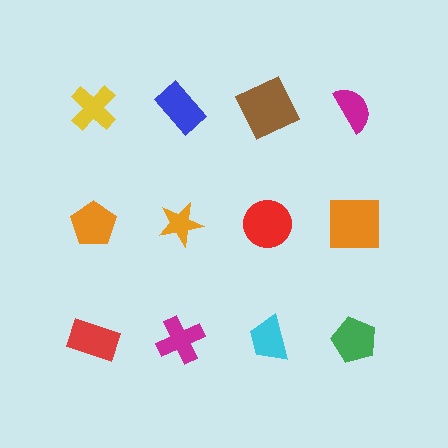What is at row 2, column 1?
An orange pentagon.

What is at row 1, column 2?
A blue rectangle.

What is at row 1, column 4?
A magenta semicircle.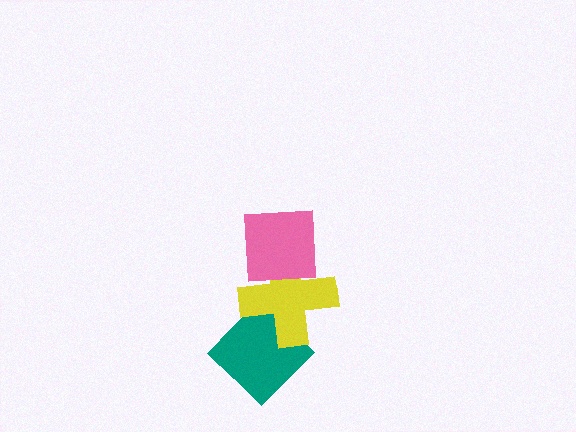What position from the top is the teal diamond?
The teal diamond is 3rd from the top.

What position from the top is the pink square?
The pink square is 1st from the top.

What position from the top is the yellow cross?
The yellow cross is 2nd from the top.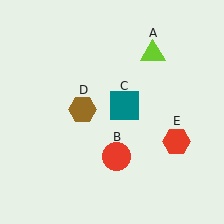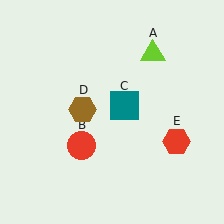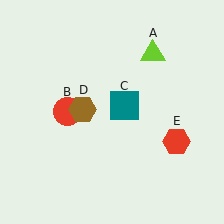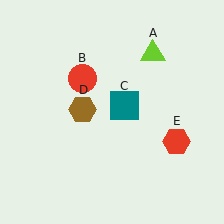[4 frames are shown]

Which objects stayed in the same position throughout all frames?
Lime triangle (object A) and teal square (object C) and brown hexagon (object D) and red hexagon (object E) remained stationary.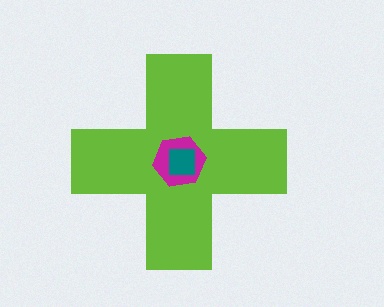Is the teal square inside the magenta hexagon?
Yes.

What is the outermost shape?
The lime cross.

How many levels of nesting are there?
3.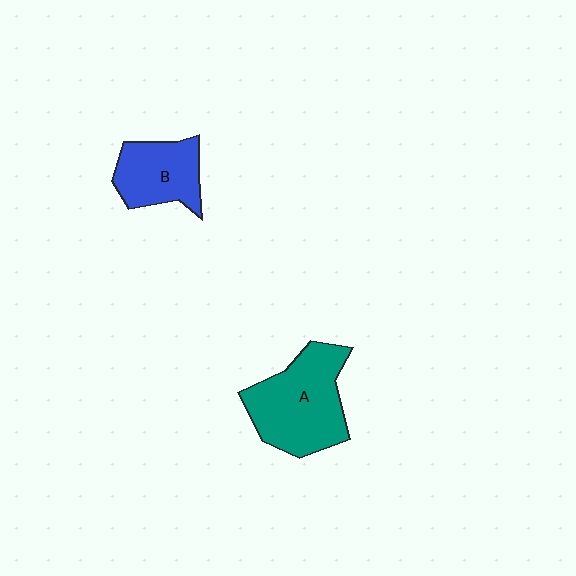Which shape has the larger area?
Shape A (teal).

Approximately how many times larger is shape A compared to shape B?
Approximately 1.5 times.